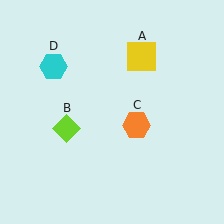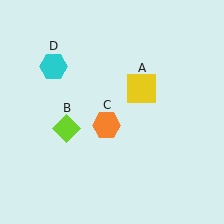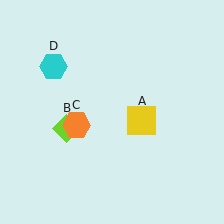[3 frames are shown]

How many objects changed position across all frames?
2 objects changed position: yellow square (object A), orange hexagon (object C).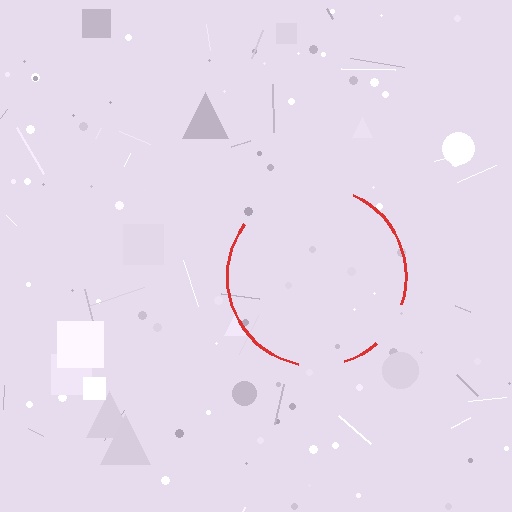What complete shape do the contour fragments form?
The contour fragments form a circle.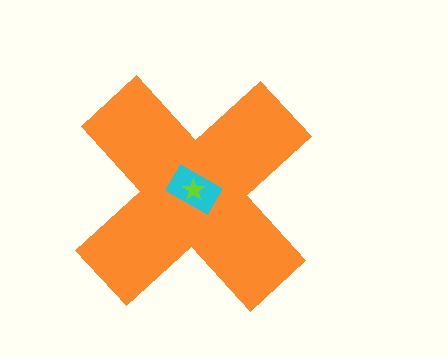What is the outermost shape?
The orange cross.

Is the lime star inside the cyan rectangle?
Yes.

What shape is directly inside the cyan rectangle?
The lime star.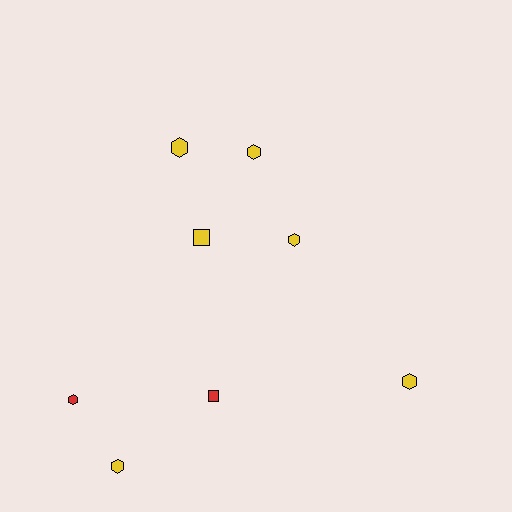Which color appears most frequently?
Yellow, with 6 objects.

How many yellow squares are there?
There is 1 yellow square.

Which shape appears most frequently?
Hexagon, with 6 objects.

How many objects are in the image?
There are 8 objects.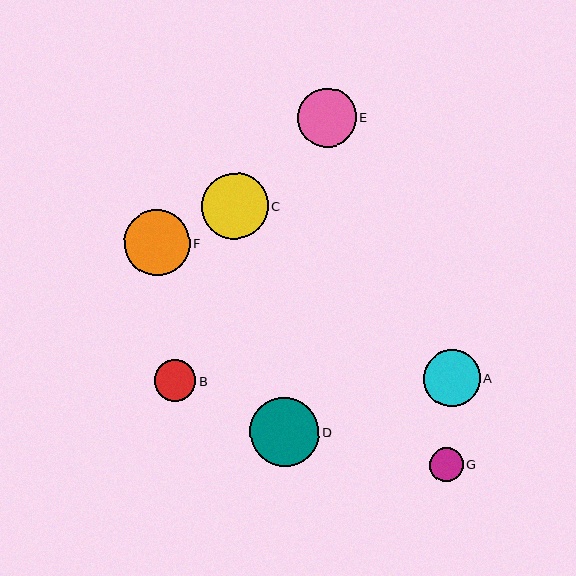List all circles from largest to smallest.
From largest to smallest: D, C, F, E, A, B, G.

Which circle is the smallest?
Circle G is the smallest with a size of approximately 34 pixels.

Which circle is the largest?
Circle D is the largest with a size of approximately 69 pixels.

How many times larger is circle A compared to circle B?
Circle A is approximately 1.4 times the size of circle B.